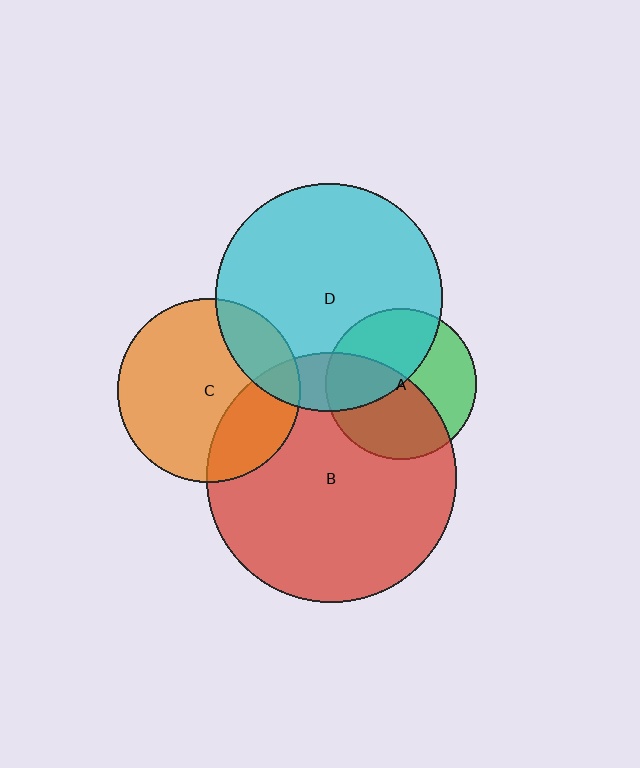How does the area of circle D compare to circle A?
Approximately 2.3 times.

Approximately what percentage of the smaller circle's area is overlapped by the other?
Approximately 45%.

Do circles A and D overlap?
Yes.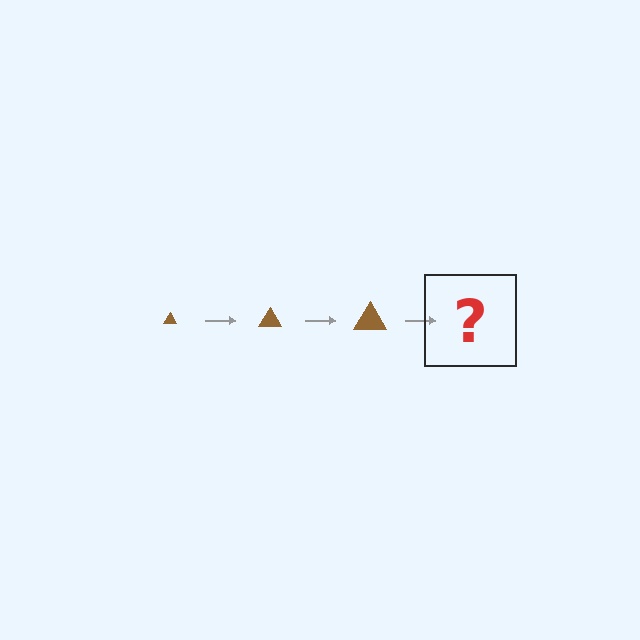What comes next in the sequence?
The next element should be a brown triangle, larger than the previous one.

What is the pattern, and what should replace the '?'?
The pattern is that the triangle gets progressively larger each step. The '?' should be a brown triangle, larger than the previous one.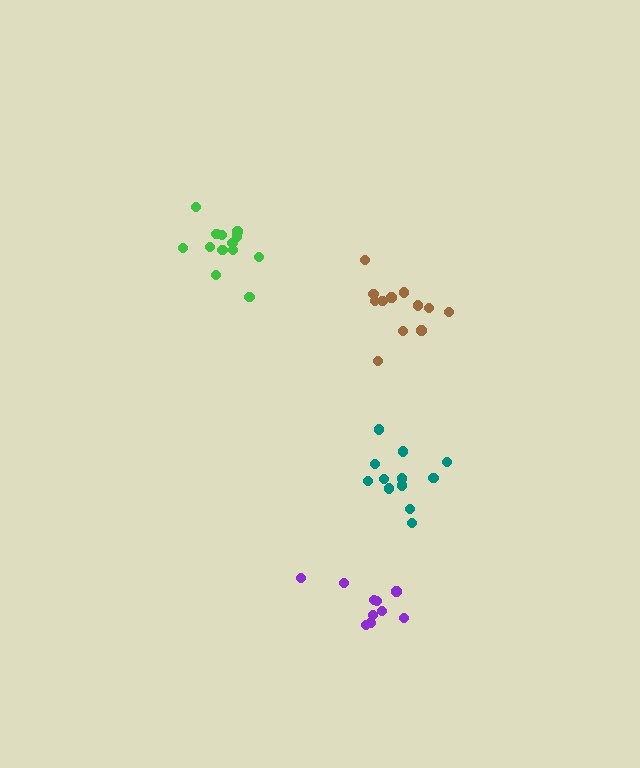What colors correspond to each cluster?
The clusters are colored: green, brown, teal, purple.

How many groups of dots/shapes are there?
There are 4 groups.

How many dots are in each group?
Group 1: 13 dots, Group 2: 12 dots, Group 3: 12 dots, Group 4: 10 dots (47 total).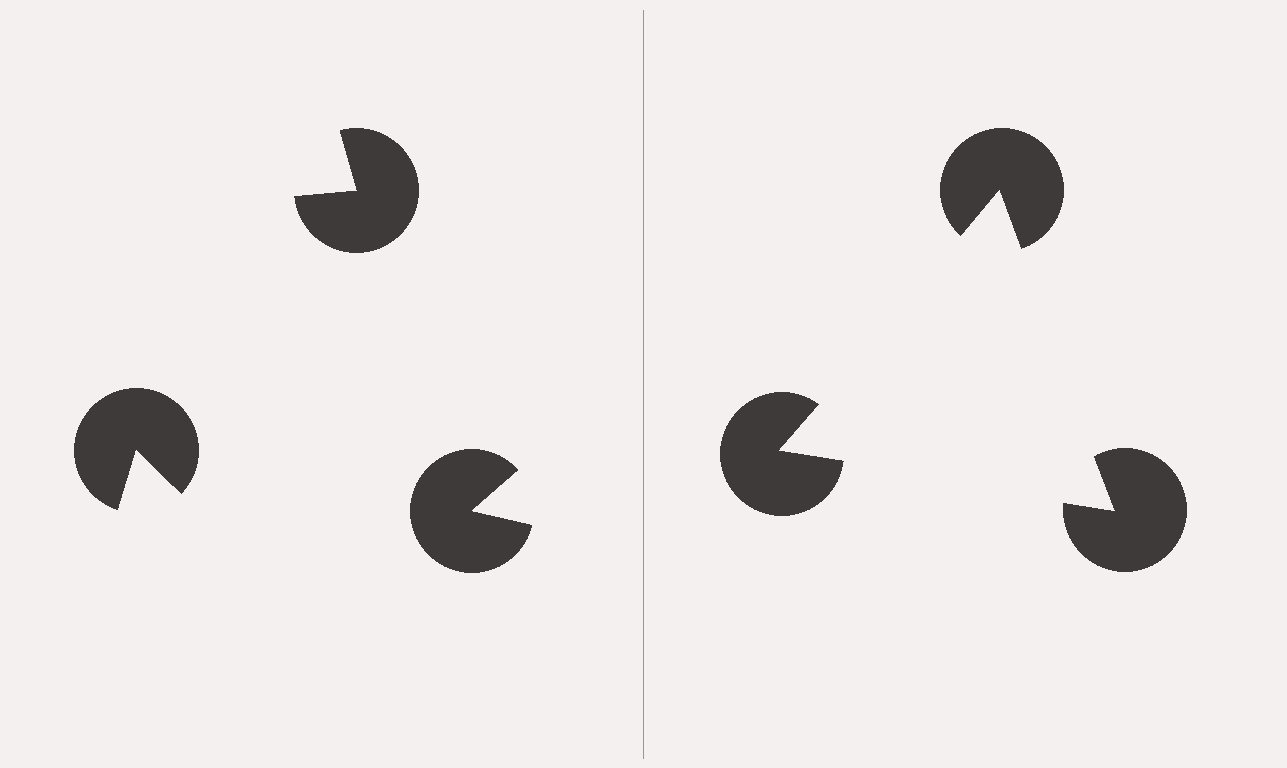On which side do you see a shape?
An illusory triangle appears on the right side. On the left side the wedge cuts are rotated, so no coherent shape forms.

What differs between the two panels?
The pac-man discs are positioned identically on both sides; only the wedge orientations differ. On the right they align to a triangle; on the left they are misaligned.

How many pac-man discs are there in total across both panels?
6 — 3 on each side.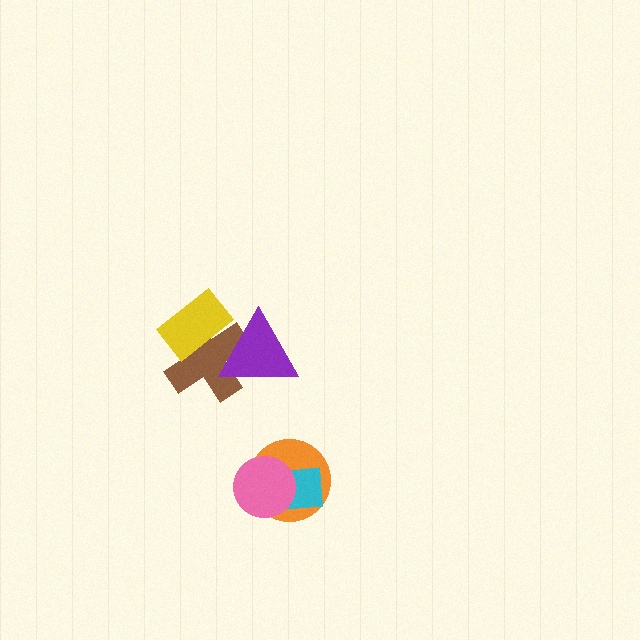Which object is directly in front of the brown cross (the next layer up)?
The yellow rectangle is directly in front of the brown cross.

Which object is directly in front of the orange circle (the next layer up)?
The cyan square is directly in front of the orange circle.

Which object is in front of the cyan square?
The pink circle is in front of the cyan square.